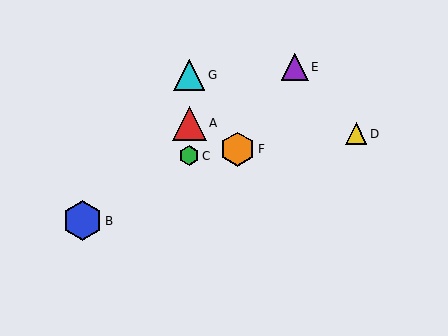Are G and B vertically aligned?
No, G is at x≈189 and B is at x≈82.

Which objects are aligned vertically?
Objects A, C, G are aligned vertically.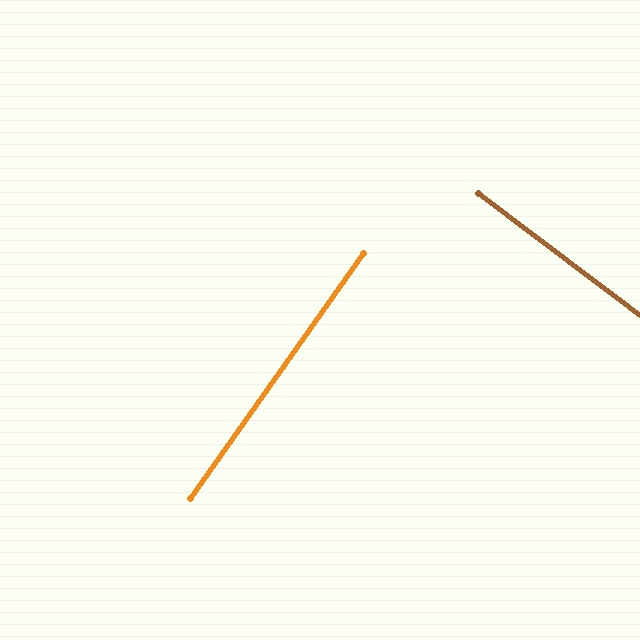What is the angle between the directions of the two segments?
Approximately 88 degrees.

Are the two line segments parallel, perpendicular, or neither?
Perpendicular — they meet at approximately 88°.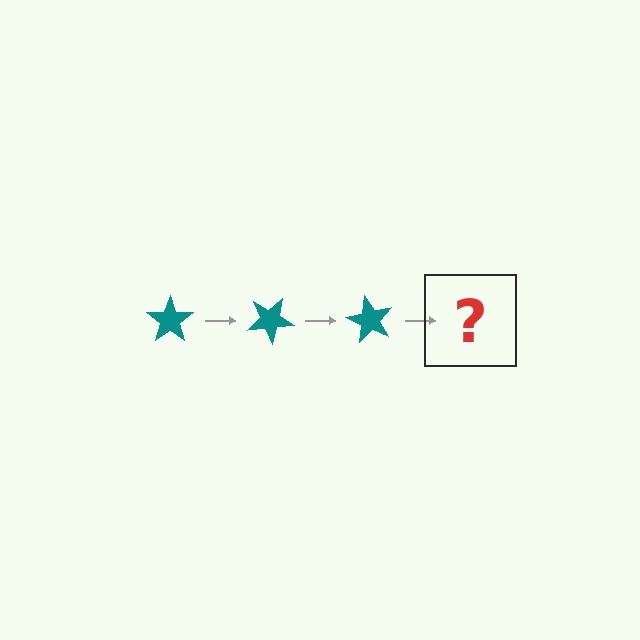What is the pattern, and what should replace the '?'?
The pattern is that the star rotates 30 degrees each step. The '?' should be a teal star rotated 90 degrees.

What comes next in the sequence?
The next element should be a teal star rotated 90 degrees.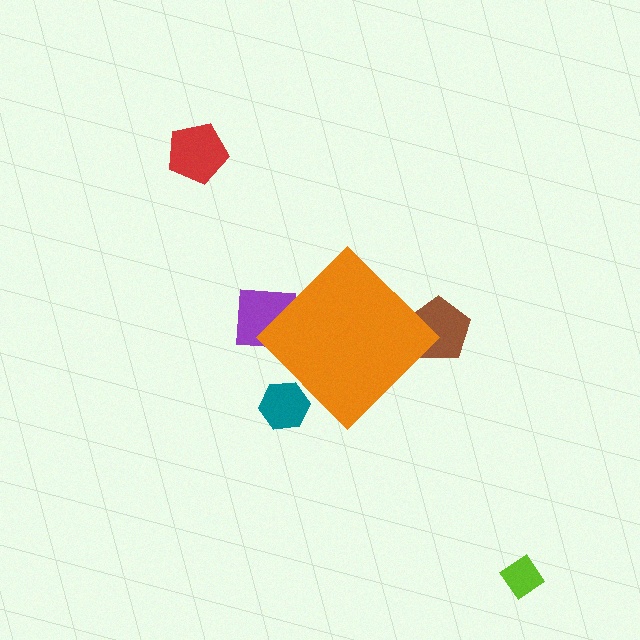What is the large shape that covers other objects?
An orange diamond.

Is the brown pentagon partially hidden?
Yes, the brown pentagon is partially hidden behind the orange diamond.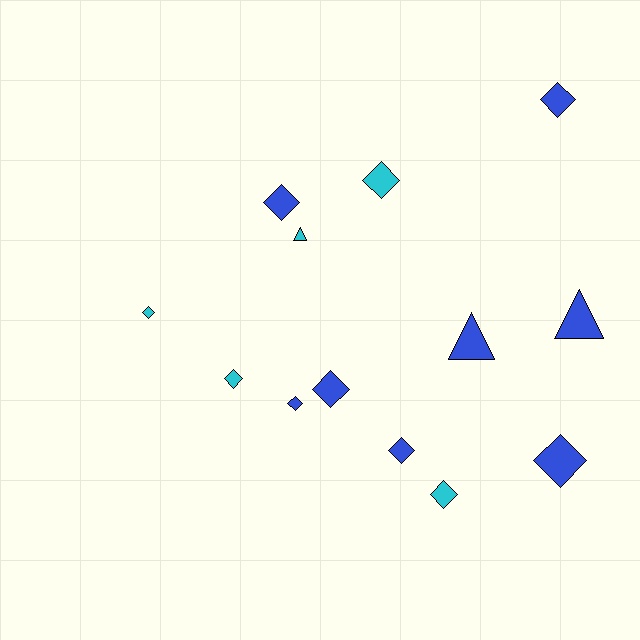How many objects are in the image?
There are 13 objects.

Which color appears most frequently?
Blue, with 8 objects.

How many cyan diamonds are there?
There are 4 cyan diamonds.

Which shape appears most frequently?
Diamond, with 10 objects.